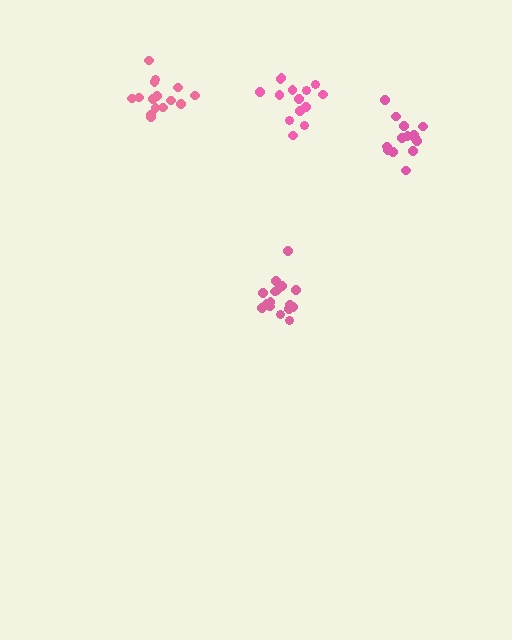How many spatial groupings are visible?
There are 4 spatial groupings.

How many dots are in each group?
Group 1: 14 dots, Group 2: 15 dots, Group 3: 17 dots, Group 4: 15 dots (61 total).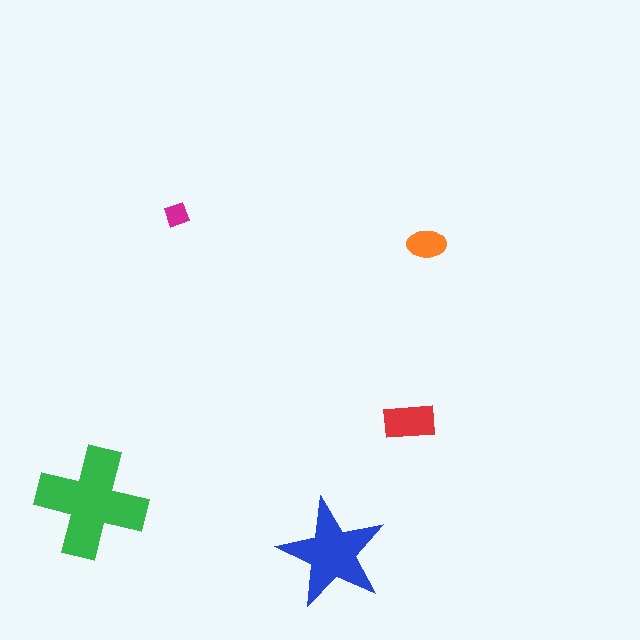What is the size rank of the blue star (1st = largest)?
2nd.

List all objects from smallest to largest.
The magenta diamond, the orange ellipse, the red rectangle, the blue star, the green cross.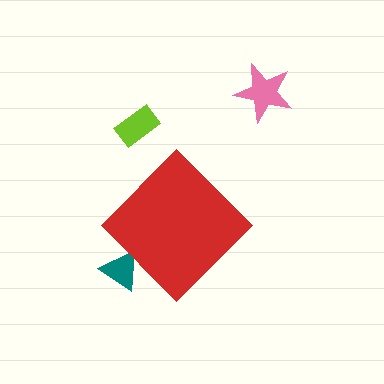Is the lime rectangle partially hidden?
No, the lime rectangle is fully visible.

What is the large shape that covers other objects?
A red diamond.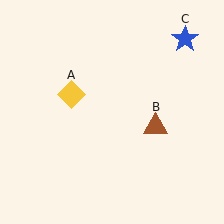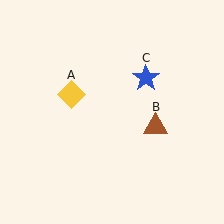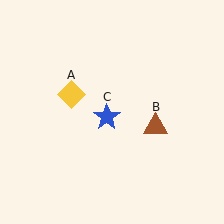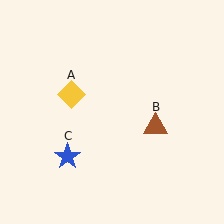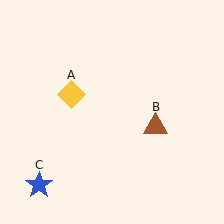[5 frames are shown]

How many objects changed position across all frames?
1 object changed position: blue star (object C).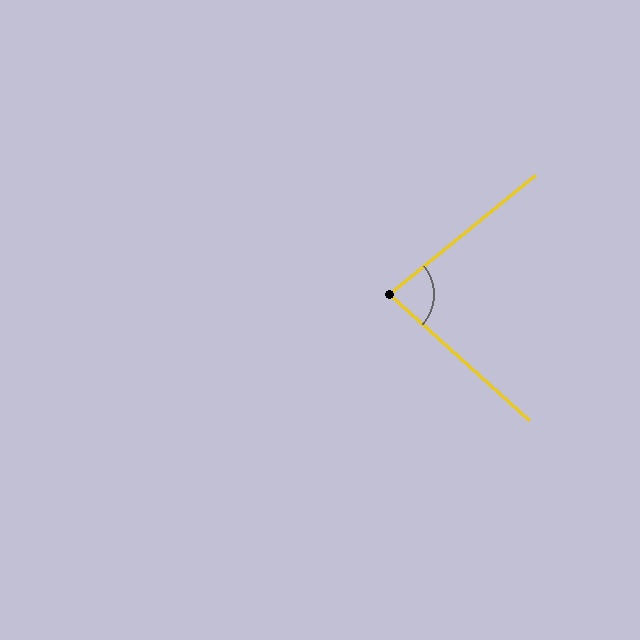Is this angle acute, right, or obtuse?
It is acute.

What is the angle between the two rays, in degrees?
Approximately 81 degrees.